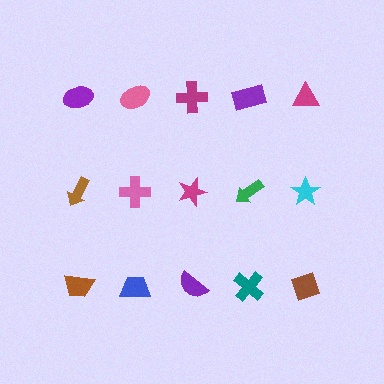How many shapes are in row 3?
5 shapes.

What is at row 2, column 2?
A pink cross.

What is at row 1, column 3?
A magenta cross.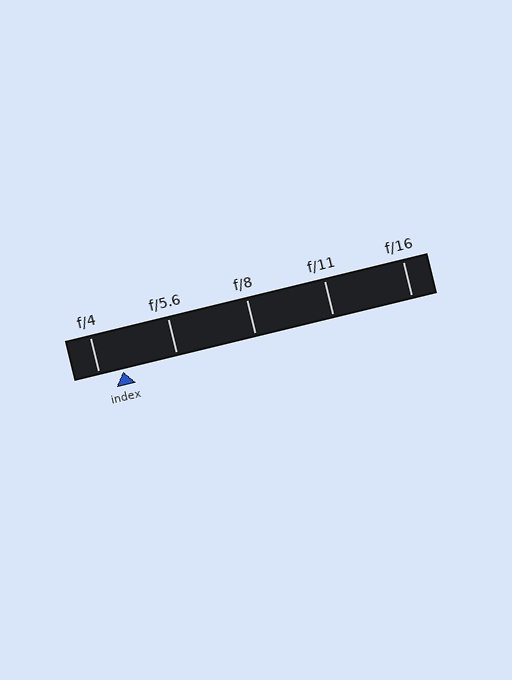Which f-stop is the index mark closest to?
The index mark is closest to f/4.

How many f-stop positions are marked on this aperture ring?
There are 5 f-stop positions marked.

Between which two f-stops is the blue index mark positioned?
The index mark is between f/4 and f/5.6.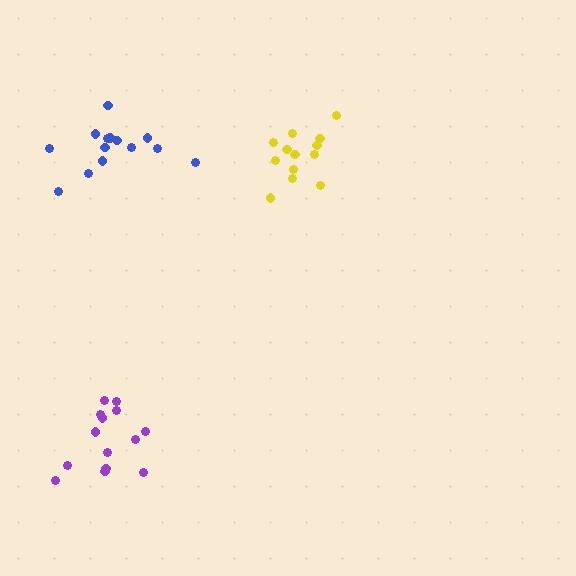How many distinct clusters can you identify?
There are 3 distinct clusters.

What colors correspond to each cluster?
The clusters are colored: yellow, blue, purple.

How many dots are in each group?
Group 1: 13 dots, Group 2: 14 dots, Group 3: 14 dots (41 total).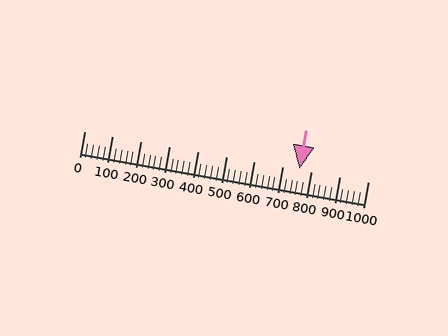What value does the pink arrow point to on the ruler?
The pink arrow points to approximately 758.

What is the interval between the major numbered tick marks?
The major tick marks are spaced 100 units apart.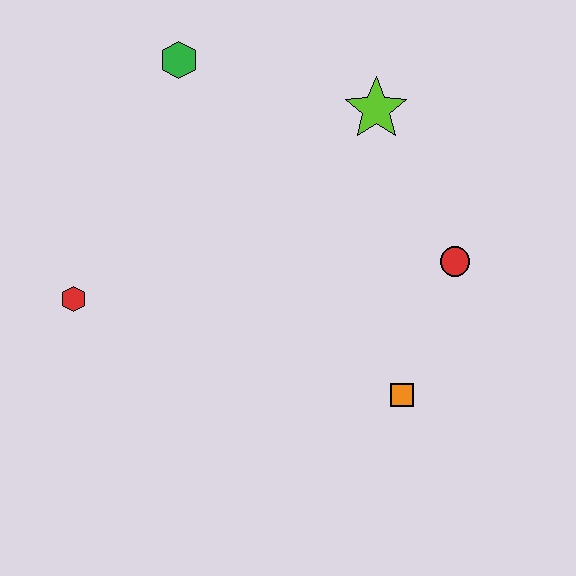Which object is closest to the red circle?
The orange square is closest to the red circle.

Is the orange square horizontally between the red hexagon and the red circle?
Yes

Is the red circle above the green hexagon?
No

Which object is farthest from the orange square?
The green hexagon is farthest from the orange square.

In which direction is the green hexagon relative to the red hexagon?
The green hexagon is above the red hexagon.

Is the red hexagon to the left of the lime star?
Yes